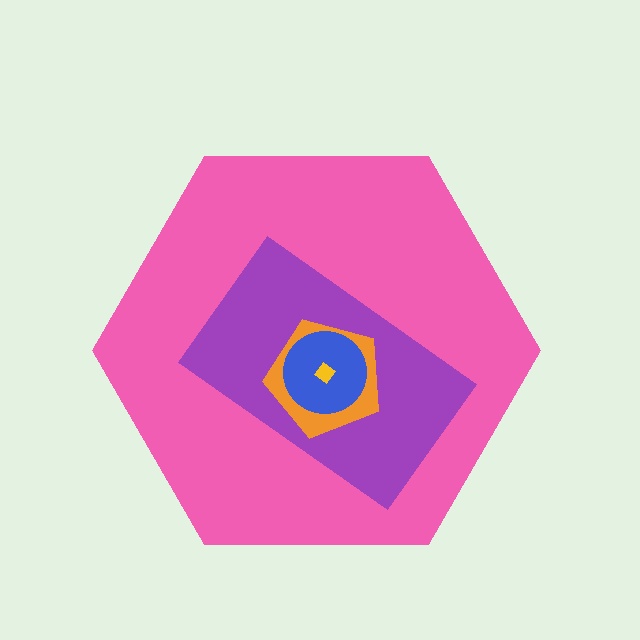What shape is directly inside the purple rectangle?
The orange pentagon.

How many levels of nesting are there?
5.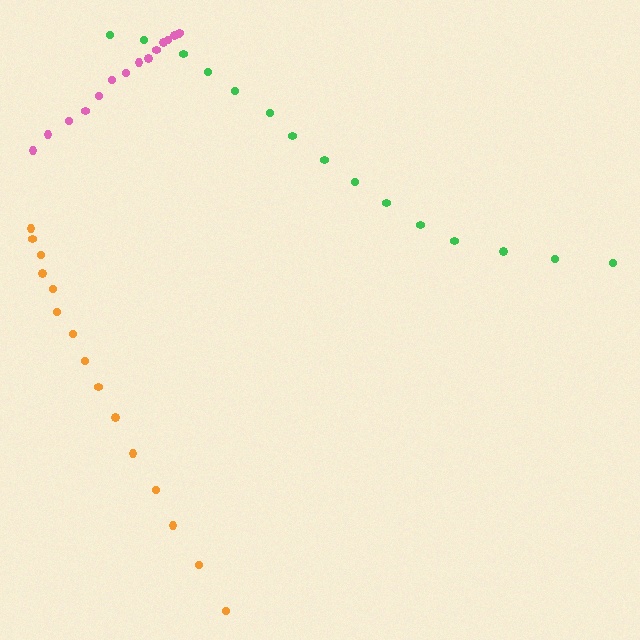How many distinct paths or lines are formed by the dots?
There are 3 distinct paths.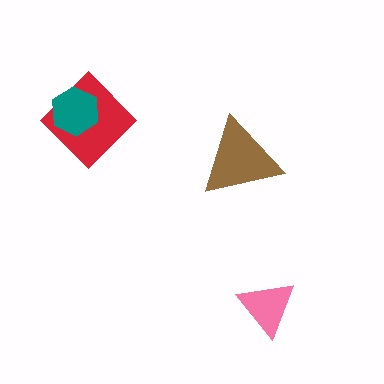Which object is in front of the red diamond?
The teal hexagon is in front of the red diamond.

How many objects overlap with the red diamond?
1 object overlaps with the red diamond.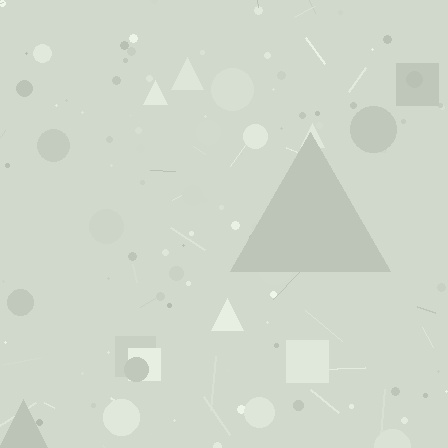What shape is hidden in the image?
A triangle is hidden in the image.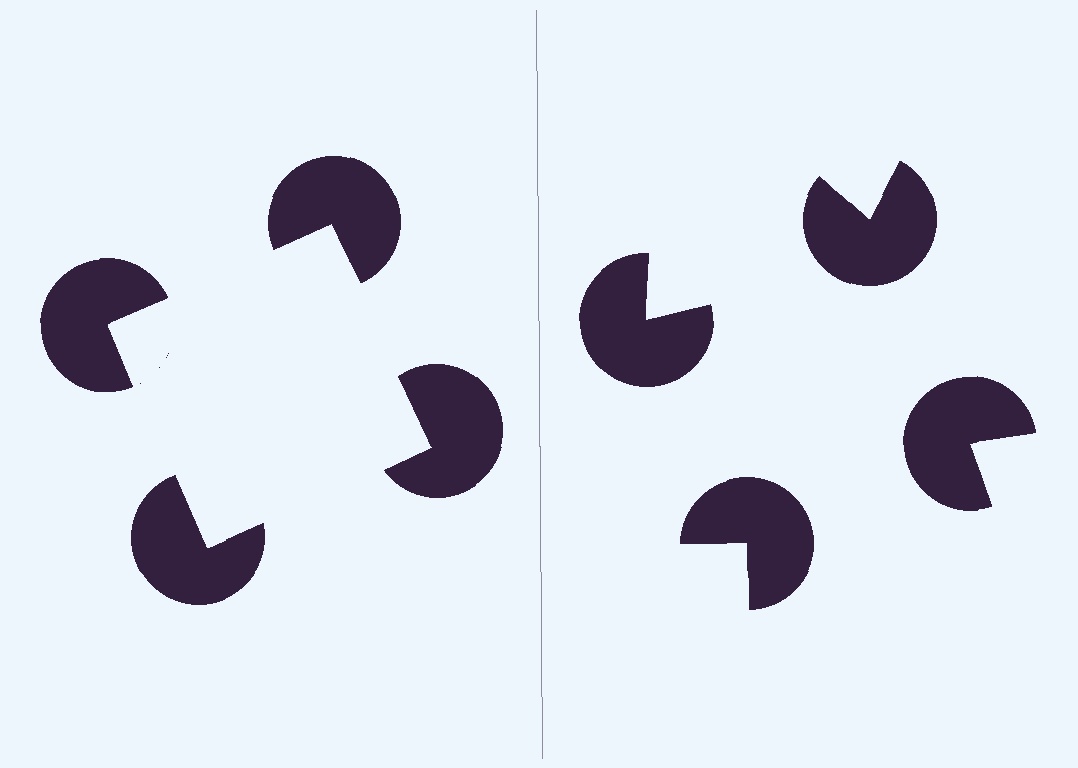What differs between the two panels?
The pac-man discs are positioned identically on both sides; only the wedge orientations differ. On the left they align to a square; on the right they are misaligned.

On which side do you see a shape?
An illusory square appears on the left side. On the right side the wedge cuts are rotated, so no coherent shape forms.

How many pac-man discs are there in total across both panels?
8 — 4 on each side.